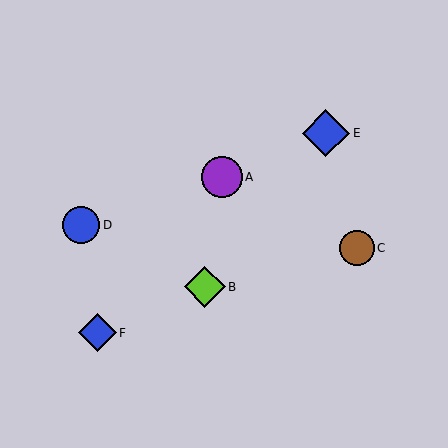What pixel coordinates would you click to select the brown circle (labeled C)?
Click at (357, 248) to select the brown circle C.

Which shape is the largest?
The blue diamond (labeled E) is the largest.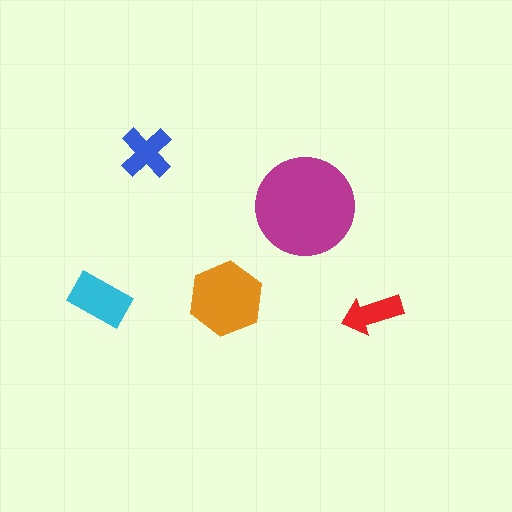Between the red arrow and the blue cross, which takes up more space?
The blue cross.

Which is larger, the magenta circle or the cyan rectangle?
The magenta circle.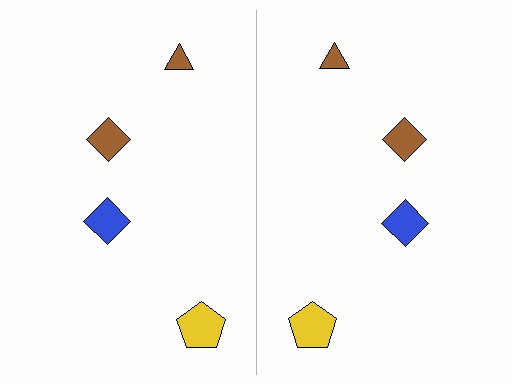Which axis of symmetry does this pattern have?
The pattern has a vertical axis of symmetry running through the center of the image.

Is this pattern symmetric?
Yes, this pattern has bilateral (reflection) symmetry.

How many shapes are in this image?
There are 8 shapes in this image.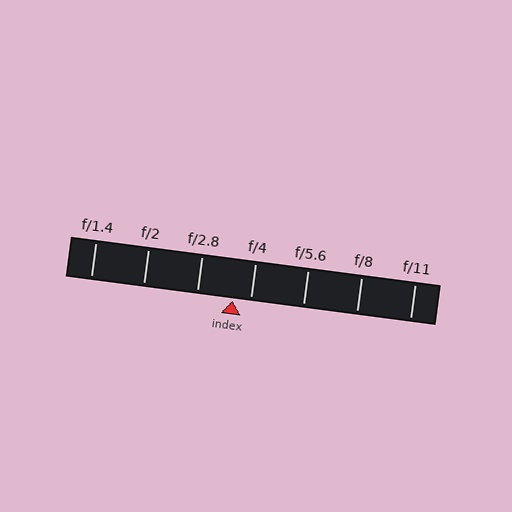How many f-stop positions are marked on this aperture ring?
There are 7 f-stop positions marked.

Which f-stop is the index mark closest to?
The index mark is closest to f/4.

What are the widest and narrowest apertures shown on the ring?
The widest aperture shown is f/1.4 and the narrowest is f/11.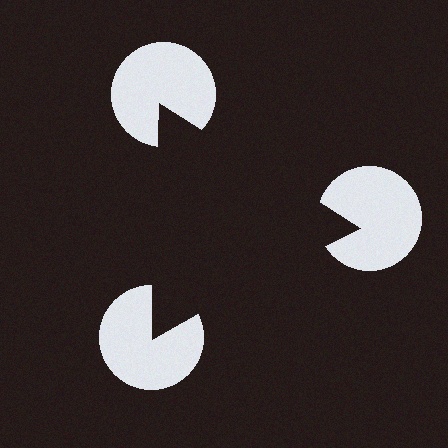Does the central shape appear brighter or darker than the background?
It typically appears slightly darker than the background, even though no actual brightness change is drawn.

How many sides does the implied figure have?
3 sides.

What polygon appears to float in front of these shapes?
An illusory triangle — its edges are inferred from the aligned wedge cuts in the pac-man discs, not physically drawn.